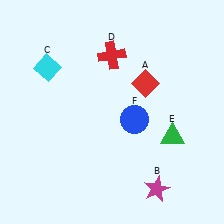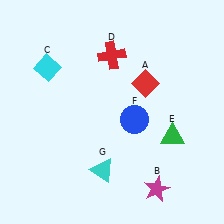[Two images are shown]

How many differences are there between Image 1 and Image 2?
There is 1 difference between the two images.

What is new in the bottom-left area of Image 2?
A cyan triangle (G) was added in the bottom-left area of Image 2.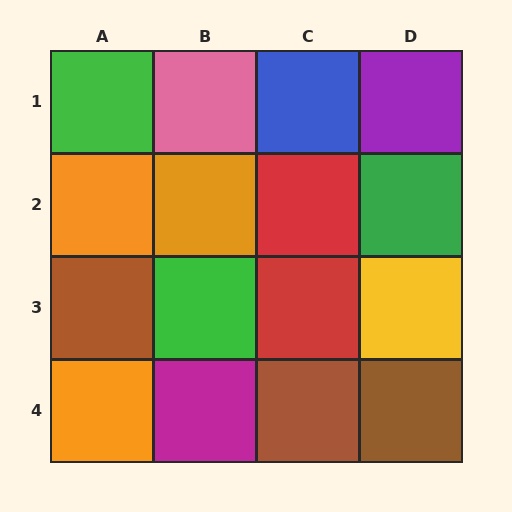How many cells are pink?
1 cell is pink.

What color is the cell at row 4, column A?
Orange.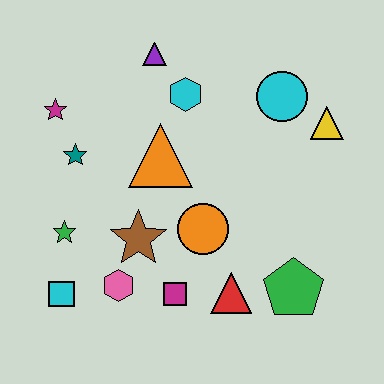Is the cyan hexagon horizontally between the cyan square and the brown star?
No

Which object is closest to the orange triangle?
The cyan hexagon is closest to the orange triangle.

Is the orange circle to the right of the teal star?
Yes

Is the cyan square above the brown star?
No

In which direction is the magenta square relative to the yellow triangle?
The magenta square is below the yellow triangle.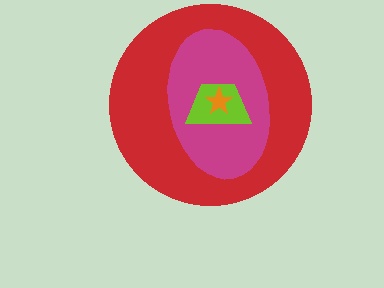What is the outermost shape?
The red circle.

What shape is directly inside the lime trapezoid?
The orange star.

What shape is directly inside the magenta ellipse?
The lime trapezoid.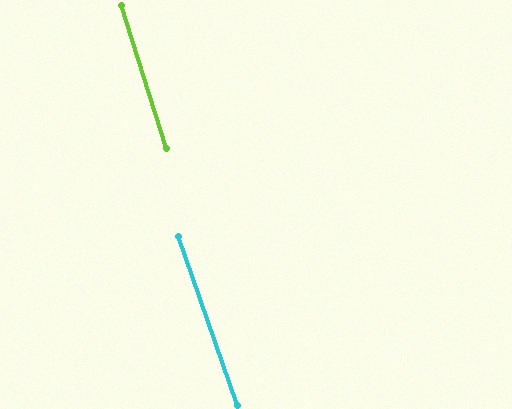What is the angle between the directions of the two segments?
Approximately 2 degrees.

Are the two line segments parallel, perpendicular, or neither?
Parallel — their directions differ by only 1.6°.